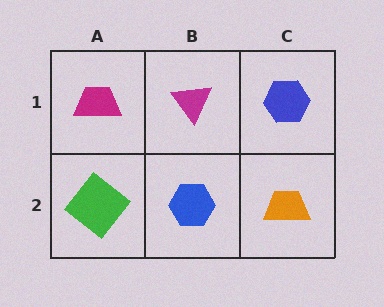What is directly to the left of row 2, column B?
A green diamond.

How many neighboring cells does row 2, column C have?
2.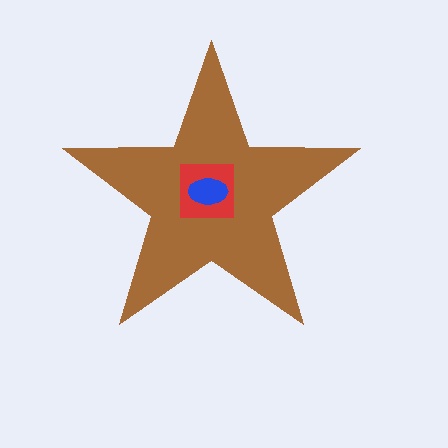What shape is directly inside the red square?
The blue ellipse.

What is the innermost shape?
The blue ellipse.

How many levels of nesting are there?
3.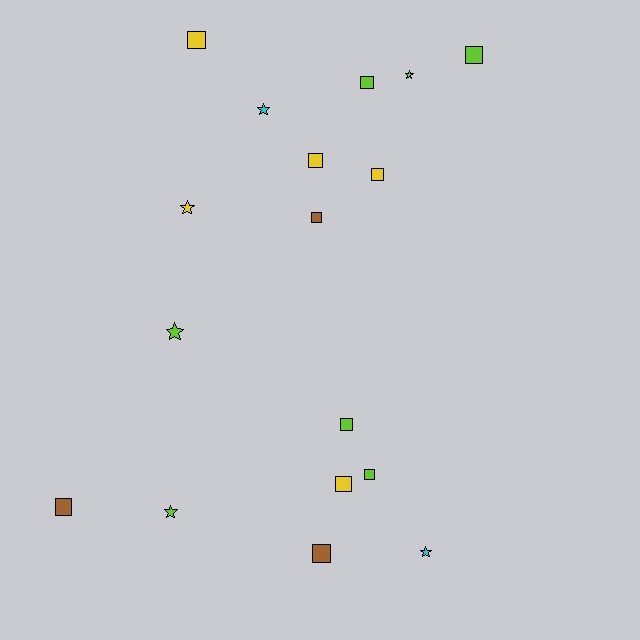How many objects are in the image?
There are 17 objects.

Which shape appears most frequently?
Square, with 11 objects.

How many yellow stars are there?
There is 1 yellow star.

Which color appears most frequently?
Lime, with 7 objects.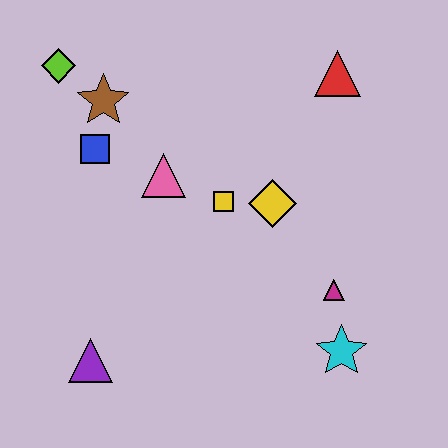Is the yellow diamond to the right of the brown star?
Yes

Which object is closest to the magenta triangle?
The cyan star is closest to the magenta triangle.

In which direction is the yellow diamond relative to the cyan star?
The yellow diamond is above the cyan star.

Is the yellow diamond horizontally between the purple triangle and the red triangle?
Yes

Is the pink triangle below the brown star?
Yes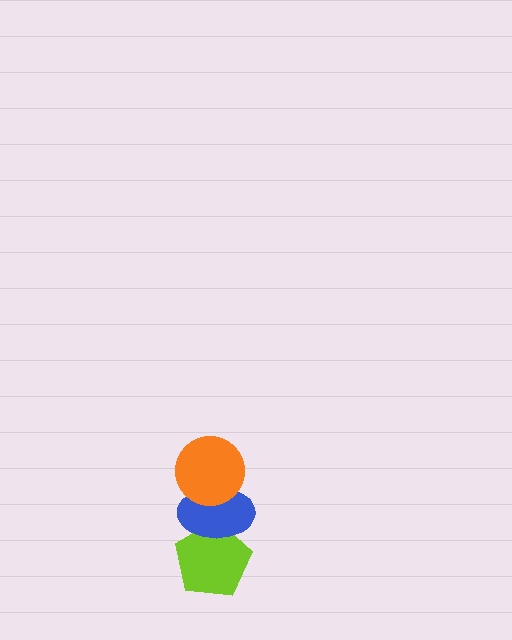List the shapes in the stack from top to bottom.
From top to bottom: the orange circle, the blue ellipse, the lime pentagon.